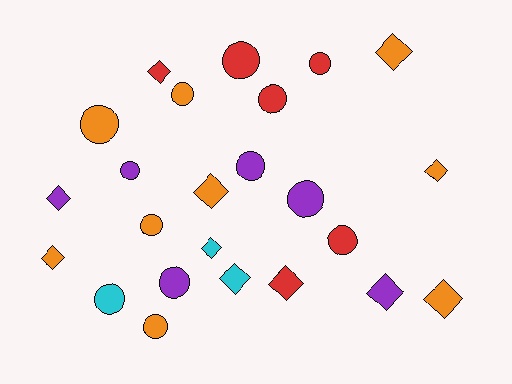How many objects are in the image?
There are 24 objects.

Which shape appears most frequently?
Circle, with 13 objects.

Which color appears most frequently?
Orange, with 9 objects.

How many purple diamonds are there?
There are 2 purple diamonds.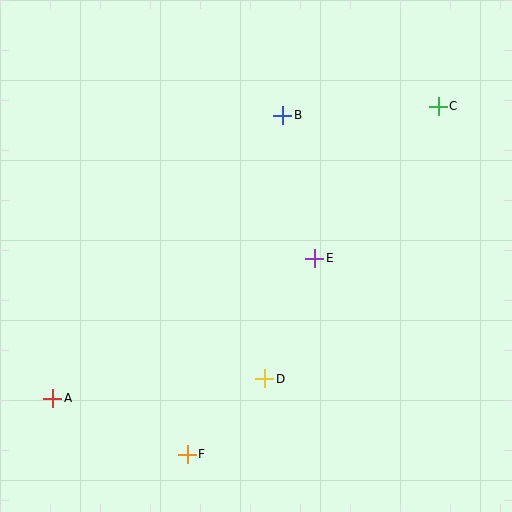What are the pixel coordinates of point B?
Point B is at (283, 115).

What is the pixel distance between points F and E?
The distance between F and E is 234 pixels.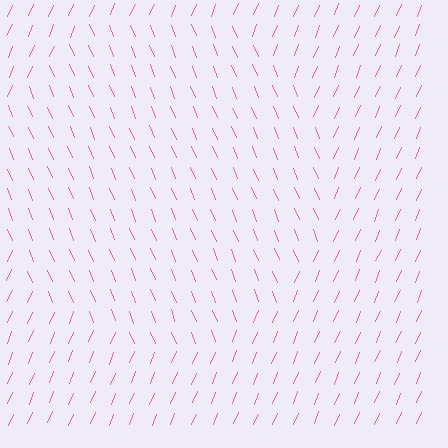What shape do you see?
I see a circle.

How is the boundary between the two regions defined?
The boundary is defined purely by a change in line orientation (approximately 45 degrees difference). All lines are the same color and thickness.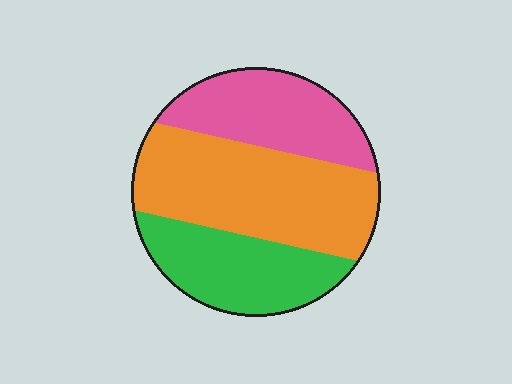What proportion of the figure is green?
Green takes up about one quarter (1/4) of the figure.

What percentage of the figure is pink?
Pink takes up about one quarter (1/4) of the figure.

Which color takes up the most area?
Orange, at roughly 45%.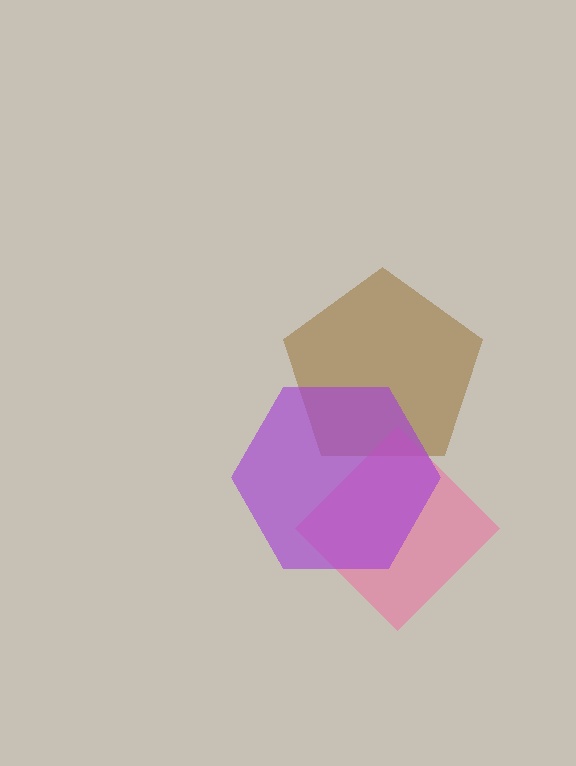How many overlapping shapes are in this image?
There are 3 overlapping shapes in the image.